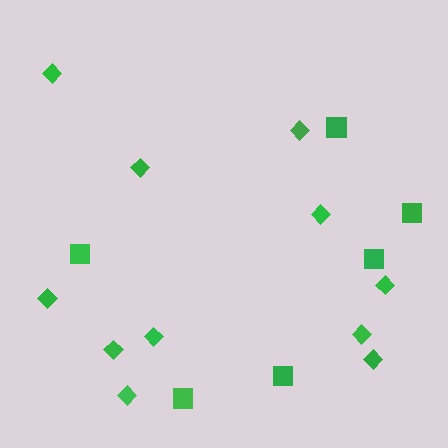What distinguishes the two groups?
There are 2 groups: one group of squares (6) and one group of diamonds (11).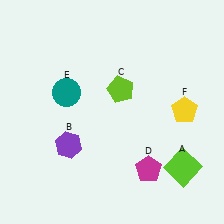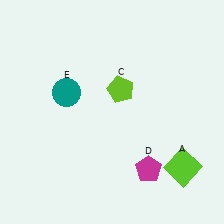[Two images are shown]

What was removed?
The yellow pentagon (F), the purple hexagon (B) were removed in Image 2.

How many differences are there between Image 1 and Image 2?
There are 2 differences between the two images.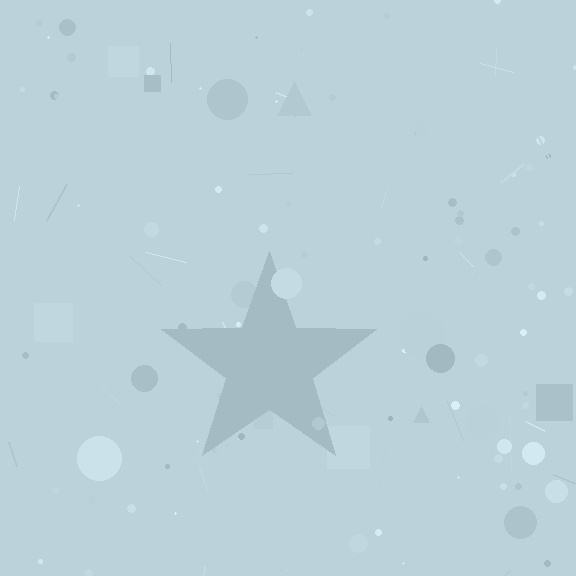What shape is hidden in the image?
A star is hidden in the image.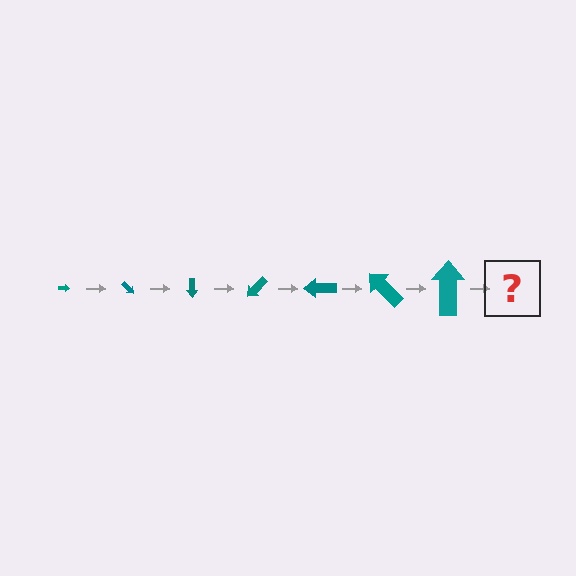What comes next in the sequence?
The next element should be an arrow, larger than the previous one and rotated 315 degrees from the start.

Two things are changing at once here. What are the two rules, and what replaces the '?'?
The two rules are that the arrow grows larger each step and it rotates 45 degrees each step. The '?' should be an arrow, larger than the previous one and rotated 315 degrees from the start.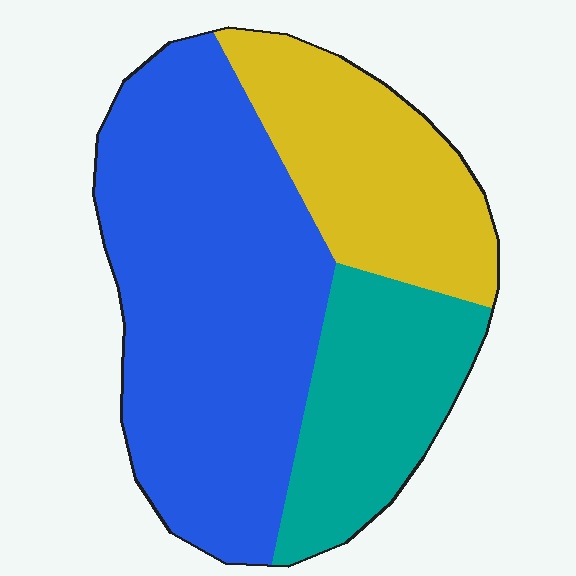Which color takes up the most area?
Blue, at roughly 55%.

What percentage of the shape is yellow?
Yellow covers 25% of the shape.